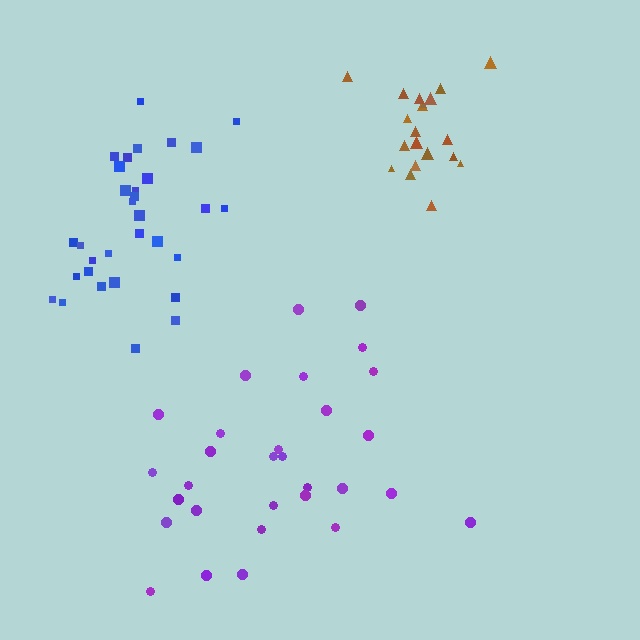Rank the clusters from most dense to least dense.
brown, blue, purple.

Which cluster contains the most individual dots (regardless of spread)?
Blue (32).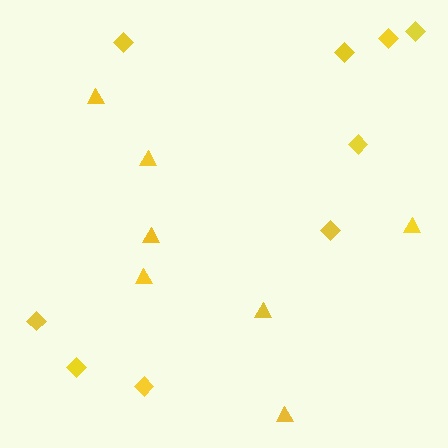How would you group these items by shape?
There are 2 groups: one group of diamonds (9) and one group of triangles (7).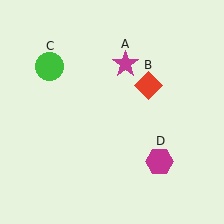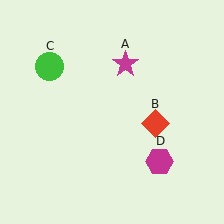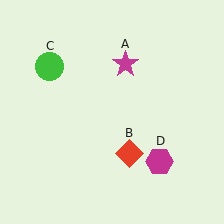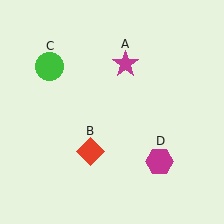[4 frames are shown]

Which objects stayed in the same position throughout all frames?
Magenta star (object A) and green circle (object C) and magenta hexagon (object D) remained stationary.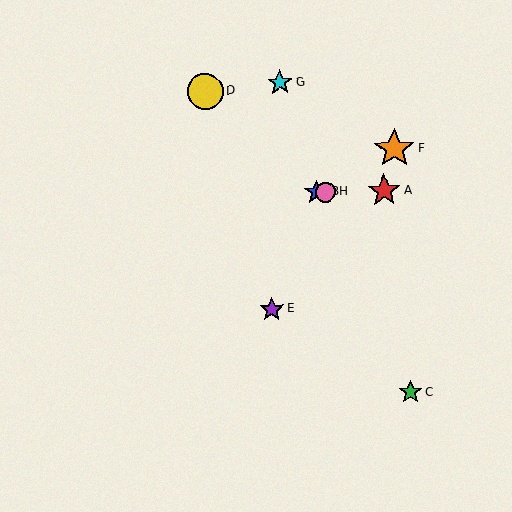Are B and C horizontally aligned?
No, B is at y≈192 and C is at y≈392.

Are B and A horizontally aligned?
Yes, both are at y≈192.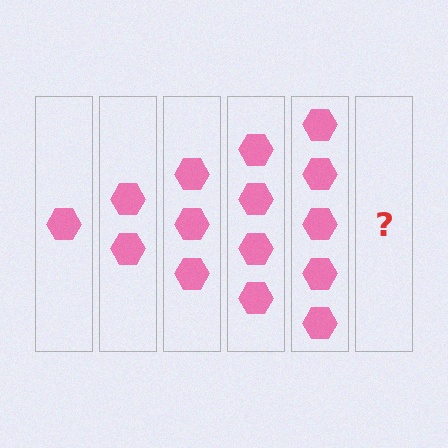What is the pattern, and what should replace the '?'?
The pattern is that each step adds one more hexagon. The '?' should be 6 hexagons.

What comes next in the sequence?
The next element should be 6 hexagons.